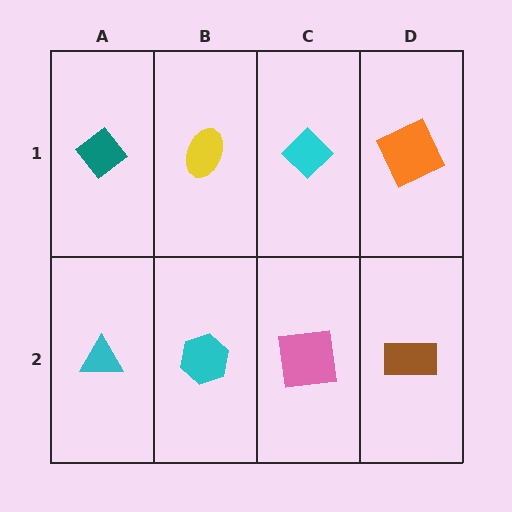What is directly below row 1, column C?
A pink square.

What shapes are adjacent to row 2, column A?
A teal diamond (row 1, column A), a cyan hexagon (row 2, column B).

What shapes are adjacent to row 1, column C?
A pink square (row 2, column C), a yellow ellipse (row 1, column B), an orange square (row 1, column D).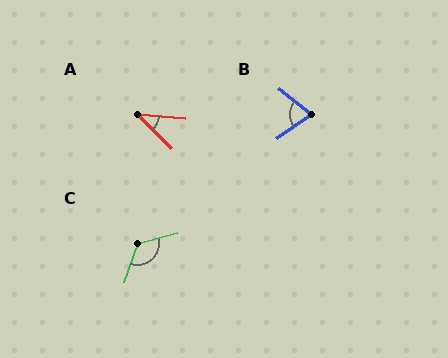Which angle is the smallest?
A, at approximately 40 degrees.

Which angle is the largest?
C, at approximately 124 degrees.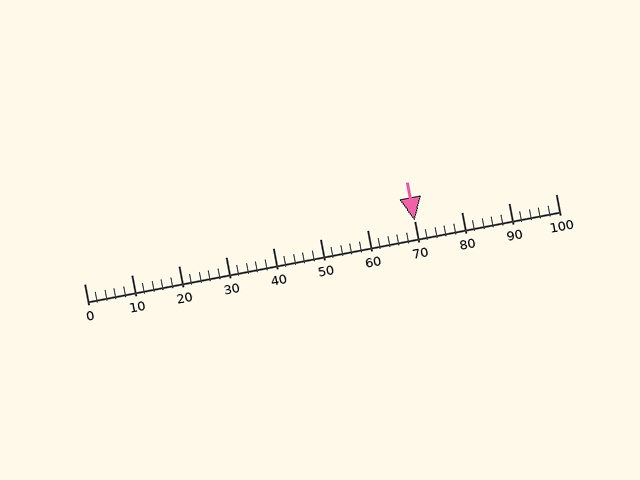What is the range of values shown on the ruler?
The ruler shows values from 0 to 100.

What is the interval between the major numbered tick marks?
The major tick marks are spaced 10 units apart.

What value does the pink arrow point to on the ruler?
The pink arrow points to approximately 70.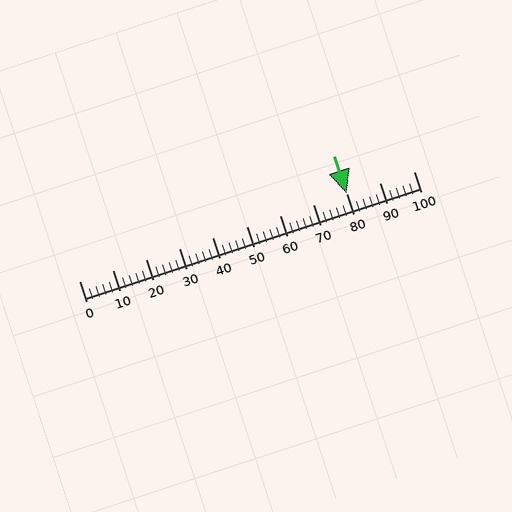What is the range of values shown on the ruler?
The ruler shows values from 0 to 100.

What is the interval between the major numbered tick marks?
The major tick marks are spaced 10 units apart.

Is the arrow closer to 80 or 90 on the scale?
The arrow is closer to 80.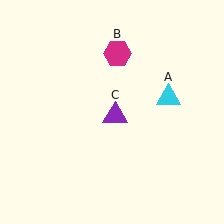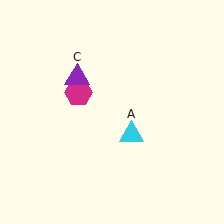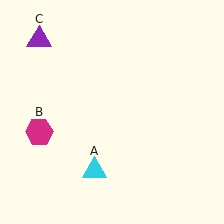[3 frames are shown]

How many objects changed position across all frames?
3 objects changed position: cyan triangle (object A), magenta hexagon (object B), purple triangle (object C).